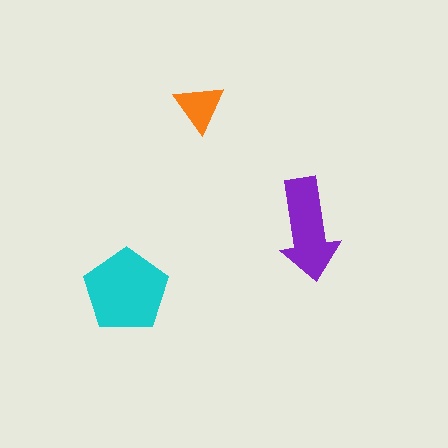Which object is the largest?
The cyan pentagon.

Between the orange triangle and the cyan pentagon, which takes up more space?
The cyan pentagon.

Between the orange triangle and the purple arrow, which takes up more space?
The purple arrow.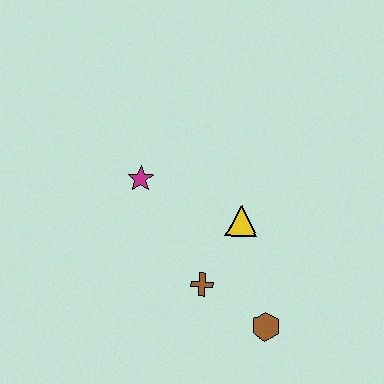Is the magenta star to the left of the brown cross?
Yes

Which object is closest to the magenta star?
The yellow triangle is closest to the magenta star.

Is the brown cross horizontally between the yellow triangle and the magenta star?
Yes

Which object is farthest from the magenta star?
The brown hexagon is farthest from the magenta star.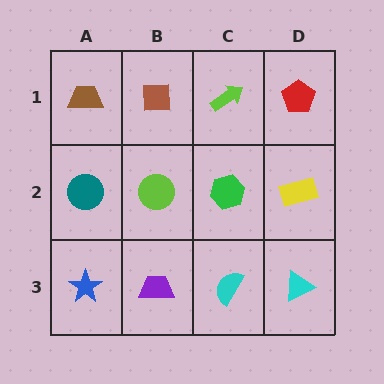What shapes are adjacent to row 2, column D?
A red pentagon (row 1, column D), a cyan triangle (row 3, column D), a green hexagon (row 2, column C).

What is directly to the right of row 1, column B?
A lime arrow.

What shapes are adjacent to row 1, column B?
A lime circle (row 2, column B), a brown trapezoid (row 1, column A), a lime arrow (row 1, column C).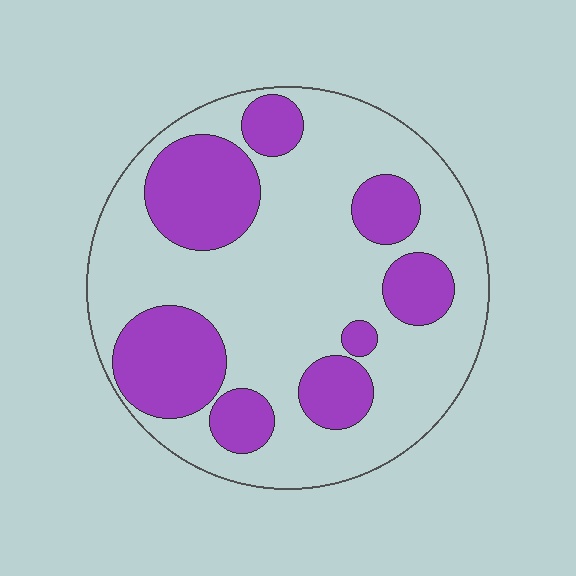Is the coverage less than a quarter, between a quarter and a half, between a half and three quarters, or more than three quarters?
Between a quarter and a half.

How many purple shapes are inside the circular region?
8.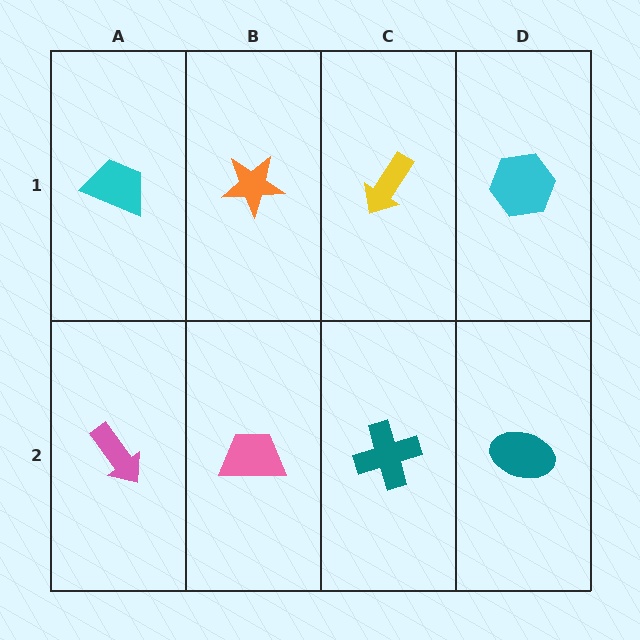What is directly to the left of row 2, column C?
A pink trapezoid.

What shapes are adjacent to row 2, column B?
An orange star (row 1, column B), a pink arrow (row 2, column A), a teal cross (row 2, column C).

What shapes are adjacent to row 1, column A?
A pink arrow (row 2, column A), an orange star (row 1, column B).